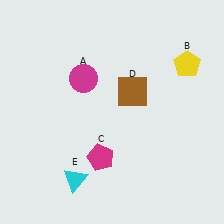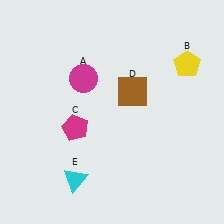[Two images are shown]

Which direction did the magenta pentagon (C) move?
The magenta pentagon (C) moved up.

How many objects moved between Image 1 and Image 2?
1 object moved between the two images.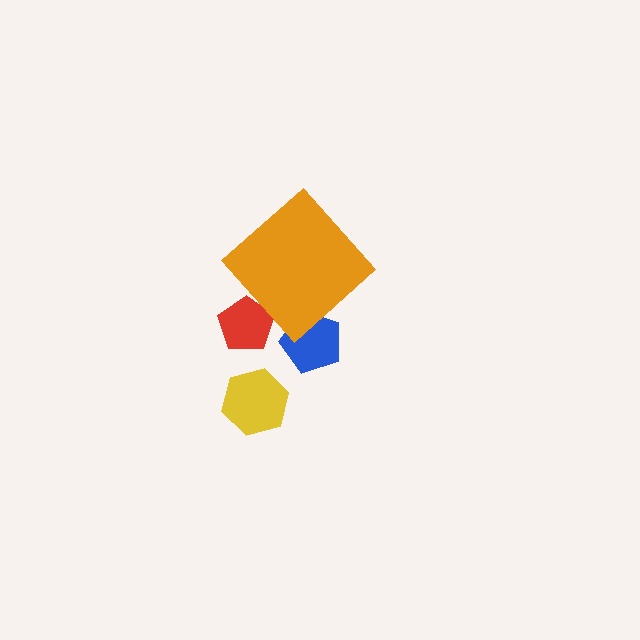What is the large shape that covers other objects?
An orange diamond.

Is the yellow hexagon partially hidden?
No, the yellow hexagon is fully visible.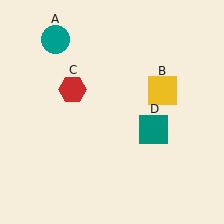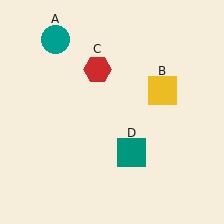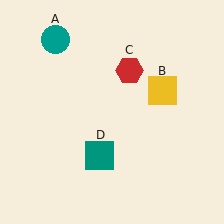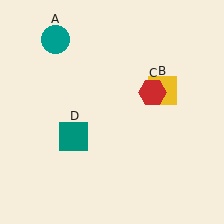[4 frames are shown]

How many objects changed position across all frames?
2 objects changed position: red hexagon (object C), teal square (object D).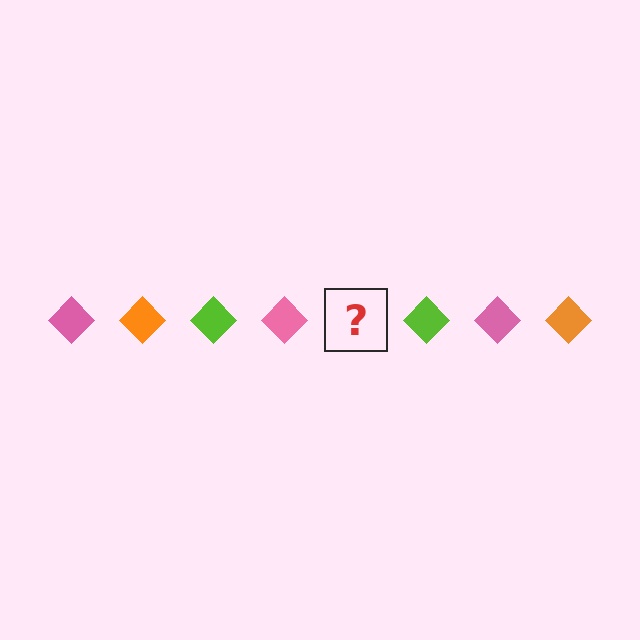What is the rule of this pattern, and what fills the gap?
The rule is that the pattern cycles through pink, orange, lime diamonds. The gap should be filled with an orange diamond.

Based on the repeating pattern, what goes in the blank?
The blank should be an orange diamond.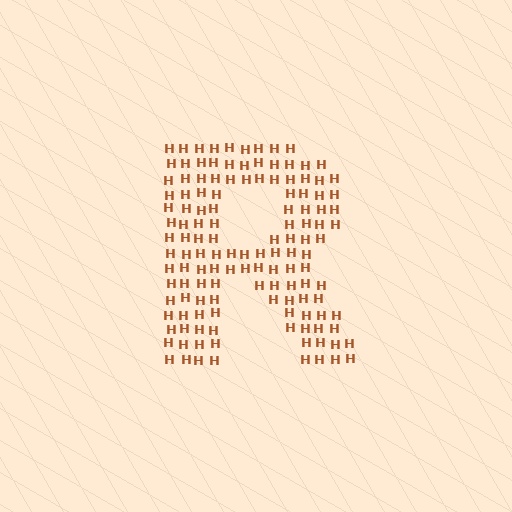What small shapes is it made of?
It is made of small letter H's.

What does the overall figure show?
The overall figure shows the letter R.